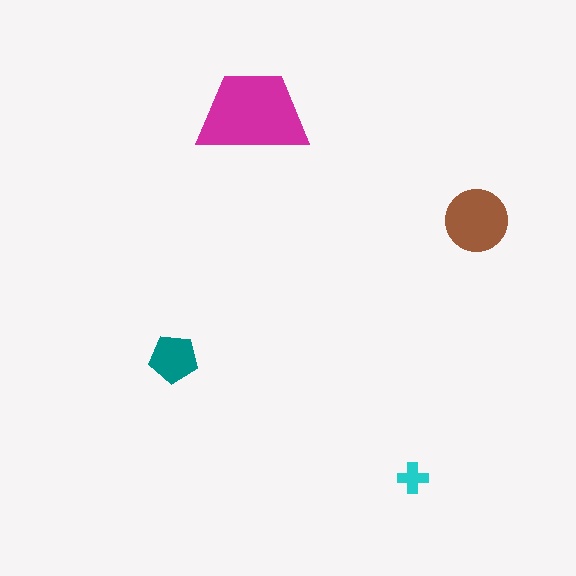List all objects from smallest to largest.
The cyan cross, the teal pentagon, the brown circle, the magenta trapezoid.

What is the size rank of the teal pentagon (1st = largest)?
3rd.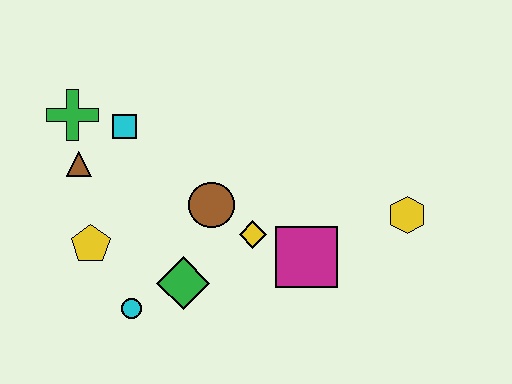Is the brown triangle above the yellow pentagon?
Yes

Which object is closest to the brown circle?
The yellow diamond is closest to the brown circle.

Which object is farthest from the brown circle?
The yellow hexagon is farthest from the brown circle.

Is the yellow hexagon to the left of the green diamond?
No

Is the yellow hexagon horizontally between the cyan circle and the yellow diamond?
No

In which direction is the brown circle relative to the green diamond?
The brown circle is above the green diamond.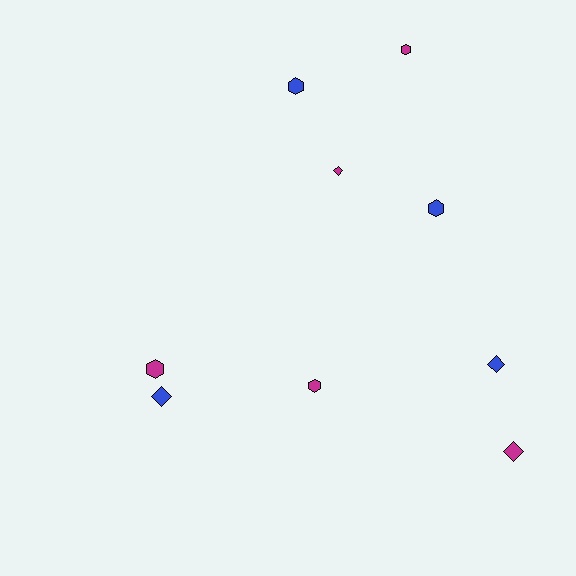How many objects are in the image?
There are 9 objects.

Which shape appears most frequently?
Hexagon, with 5 objects.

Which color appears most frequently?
Magenta, with 5 objects.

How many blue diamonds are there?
There are 2 blue diamonds.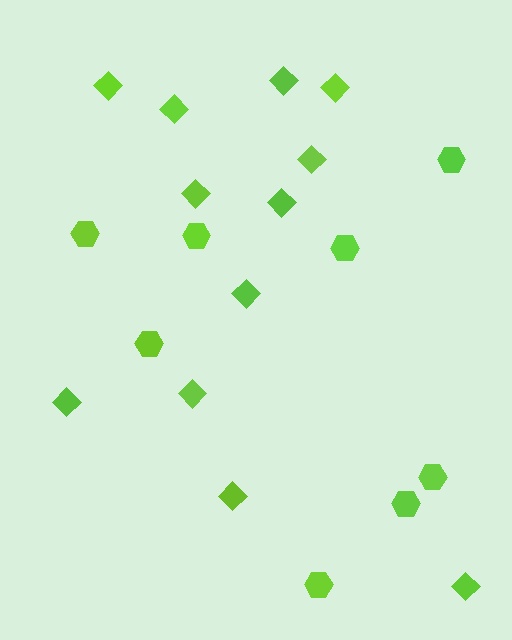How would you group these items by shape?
There are 2 groups: one group of hexagons (8) and one group of diamonds (12).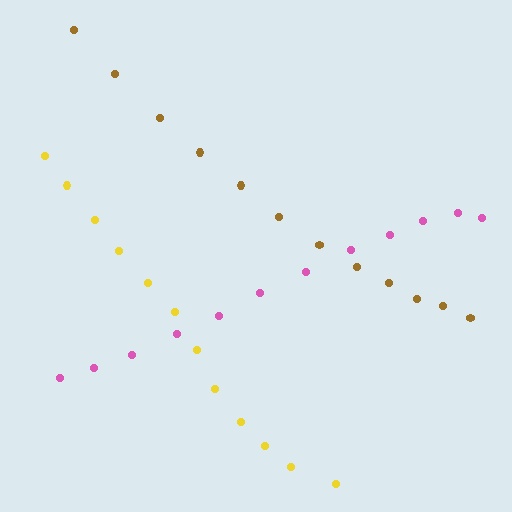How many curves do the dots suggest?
There are 3 distinct paths.